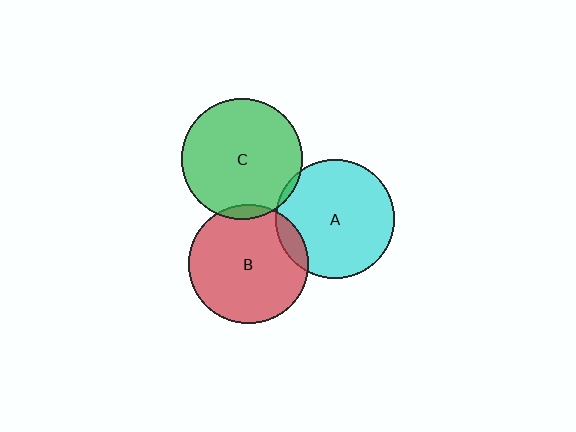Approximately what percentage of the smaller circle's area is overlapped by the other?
Approximately 5%.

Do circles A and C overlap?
Yes.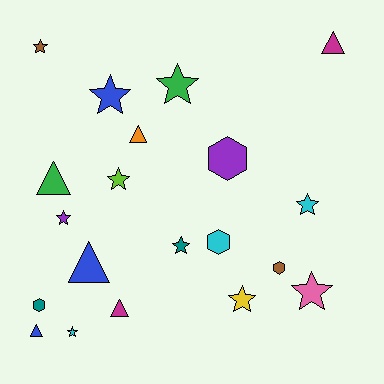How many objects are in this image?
There are 20 objects.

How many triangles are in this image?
There are 6 triangles.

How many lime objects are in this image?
There is 1 lime object.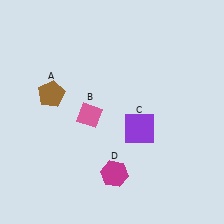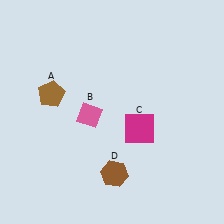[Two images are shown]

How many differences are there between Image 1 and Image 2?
There are 2 differences between the two images.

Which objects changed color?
C changed from purple to magenta. D changed from magenta to brown.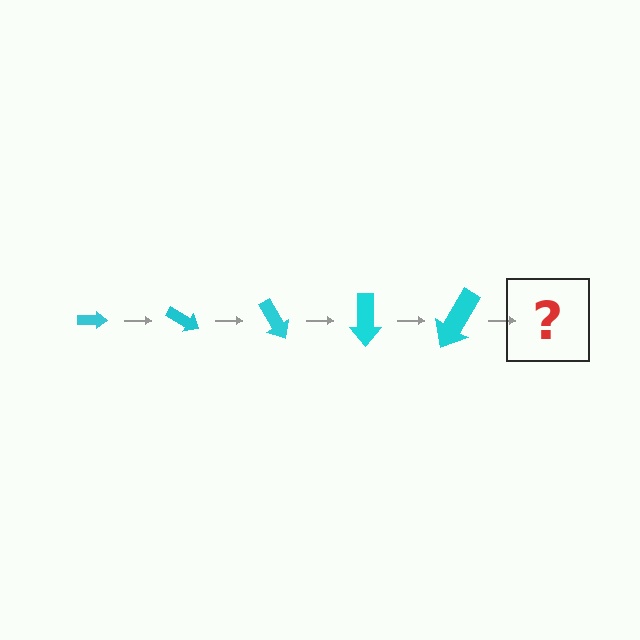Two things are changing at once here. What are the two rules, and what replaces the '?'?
The two rules are that the arrow grows larger each step and it rotates 30 degrees each step. The '?' should be an arrow, larger than the previous one and rotated 150 degrees from the start.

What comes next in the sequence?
The next element should be an arrow, larger than the previous one and rotated 150 degrees from the start.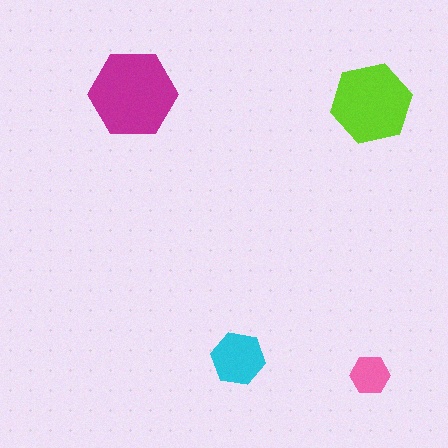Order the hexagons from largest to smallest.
the magenta one, the lime one, the cyan one, the pink one.